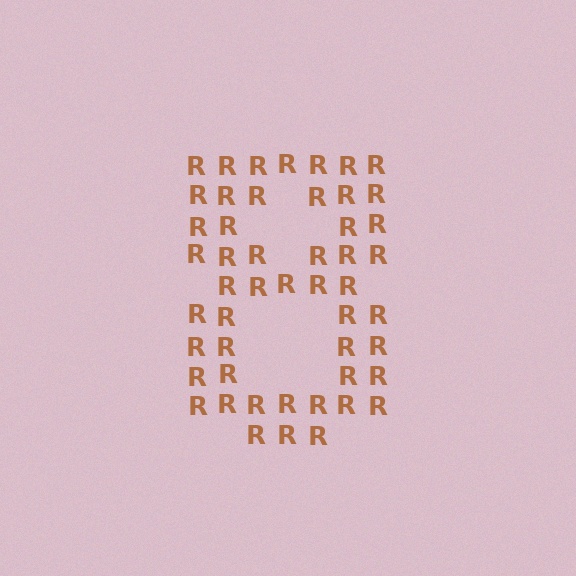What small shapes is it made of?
It is made of small letter R's.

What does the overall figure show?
The overall figure shows the digit 8.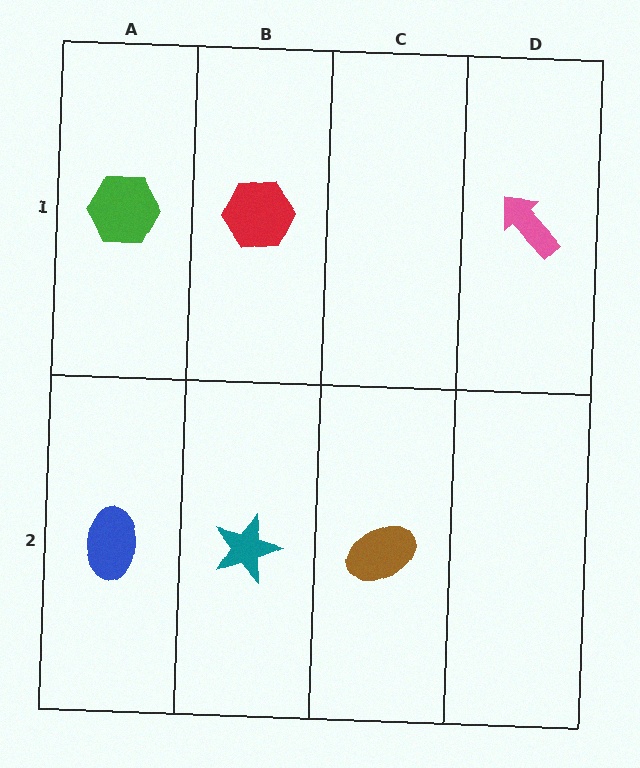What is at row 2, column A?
A blue ellipse.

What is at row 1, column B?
A red hexagon.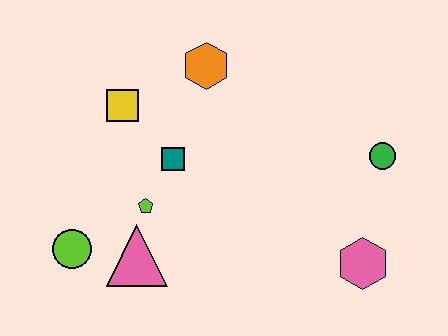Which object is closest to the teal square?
The lime pentagon is closest to the teal square.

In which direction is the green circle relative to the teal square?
The green circle is to the right of the teal square.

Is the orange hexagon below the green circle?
No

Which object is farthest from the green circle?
The lime circle is farthest from the green circle.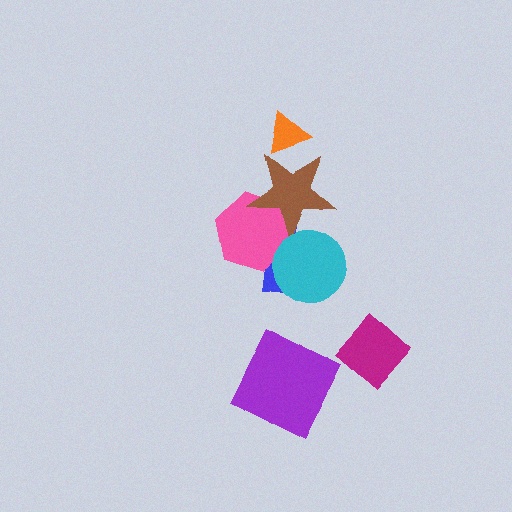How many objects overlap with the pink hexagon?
3 objects overlap with the pink hexagon.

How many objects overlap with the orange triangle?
1 object overlaps with the orange triangle.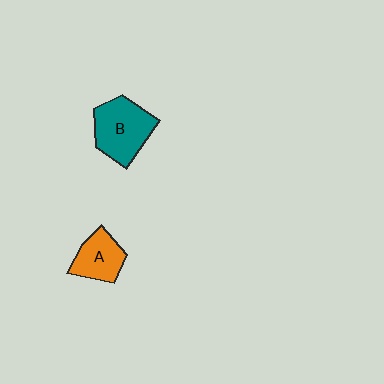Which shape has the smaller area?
Shape A (orange).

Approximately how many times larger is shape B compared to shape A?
Approximately 1.5 times.